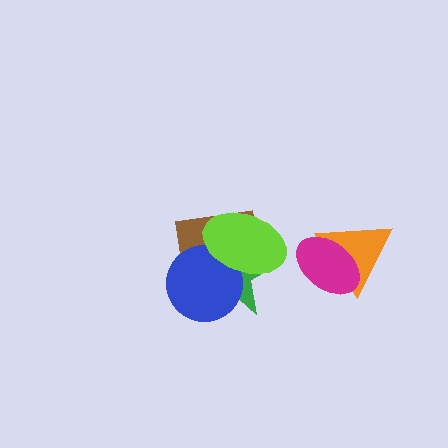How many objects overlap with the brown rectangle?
3 objects overlap with the brown rectangle.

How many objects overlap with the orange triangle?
1 object overlaps with the orange triangle.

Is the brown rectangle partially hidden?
Yes, it is partially covered by another shape.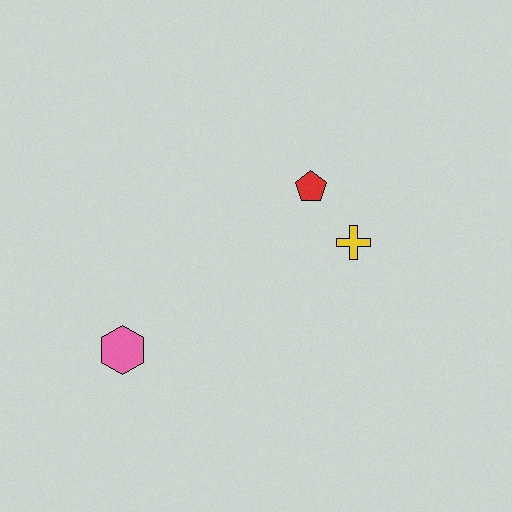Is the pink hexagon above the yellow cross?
No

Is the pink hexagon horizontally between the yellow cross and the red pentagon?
No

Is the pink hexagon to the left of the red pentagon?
Yes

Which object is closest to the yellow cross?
The red pentagon is closest to the yellow cross.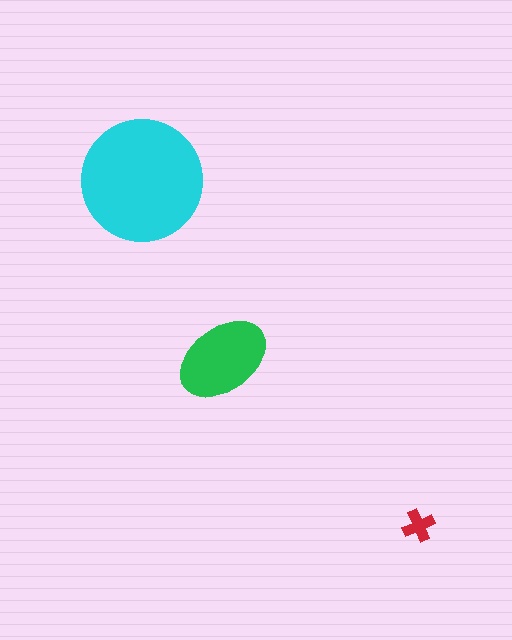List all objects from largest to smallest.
The cyan circle, the green ellipse, the red cross.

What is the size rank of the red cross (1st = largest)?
3rd.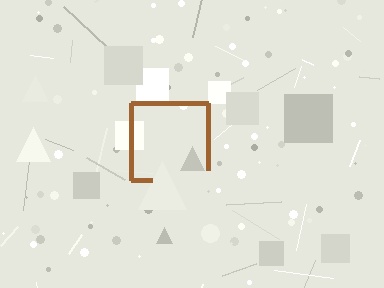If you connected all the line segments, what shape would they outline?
They would outline a square.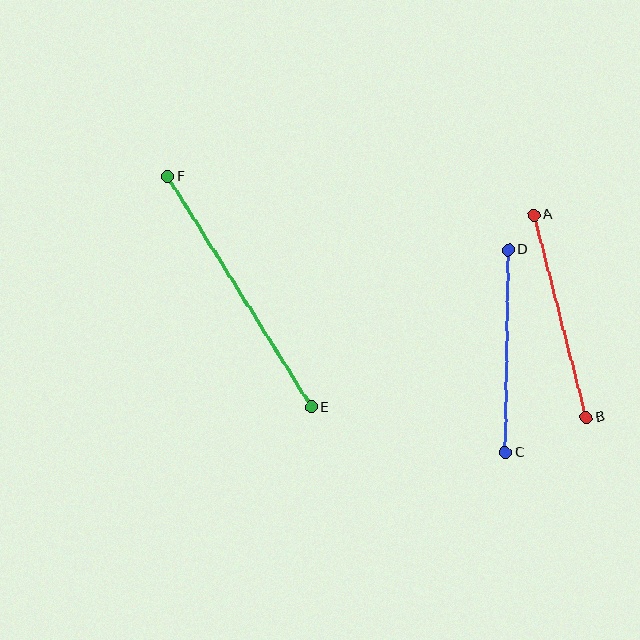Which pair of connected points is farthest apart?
Points E and F are farthest apart.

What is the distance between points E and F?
The distance is approximately 272 pixels.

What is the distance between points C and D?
The distance is approximately 203 pixels.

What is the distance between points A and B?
The distance is approximately 209 pixels.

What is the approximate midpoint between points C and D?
The midpoint is at approximately (507, 351) pixels.